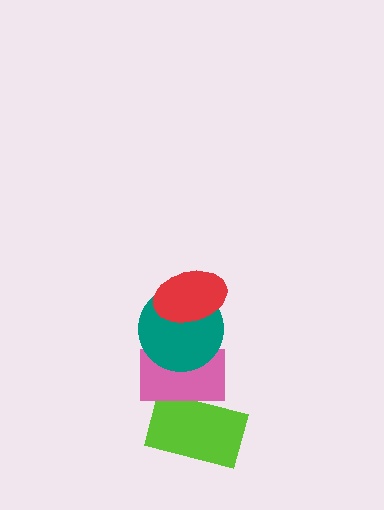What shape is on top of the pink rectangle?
The teal circle is on top of the pink rectangle.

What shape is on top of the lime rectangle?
The pink rectangle is on top of the lime rectangle.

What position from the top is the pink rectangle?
The pink rectangle is 3rd from the top.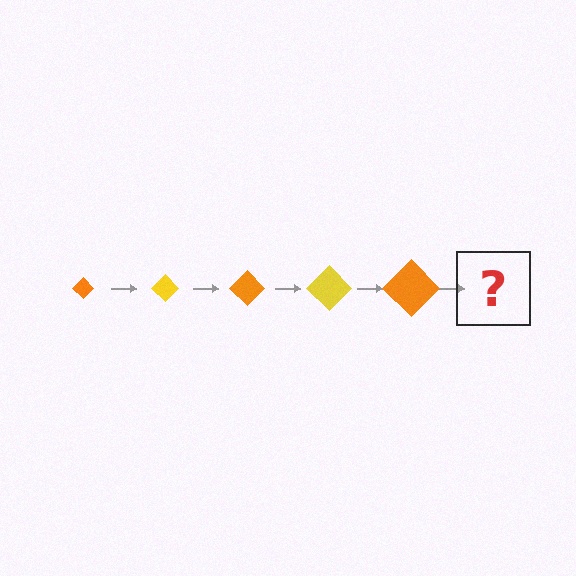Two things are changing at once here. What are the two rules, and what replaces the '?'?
The two rules are that the diamond grows larger each step and the color cycles through orange and yellow. The '?' should be a yellow diamond, larger than the previous one.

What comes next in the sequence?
The next element should be a yellow diamond, larger than the previous one.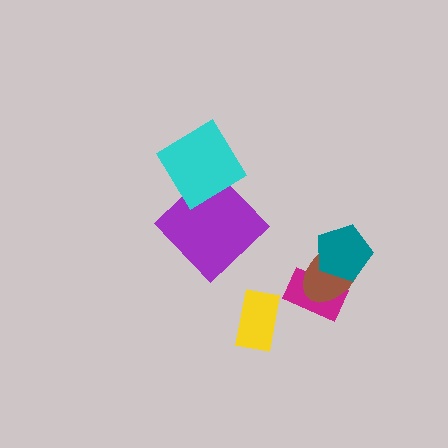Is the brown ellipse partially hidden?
Yes, it is partially covered by another shape.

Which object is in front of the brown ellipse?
The teal pentagon is in front of the brown ellipse.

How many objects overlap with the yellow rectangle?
0 objects overlap with the yellow rectangle.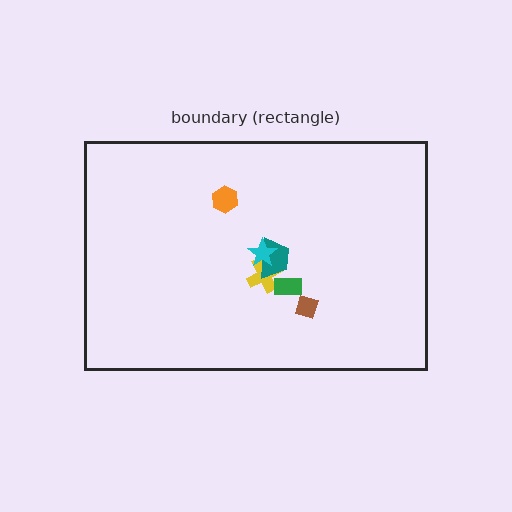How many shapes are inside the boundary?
6 inside, 0 outside.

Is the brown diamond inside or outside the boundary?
Inside.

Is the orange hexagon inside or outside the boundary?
Inside.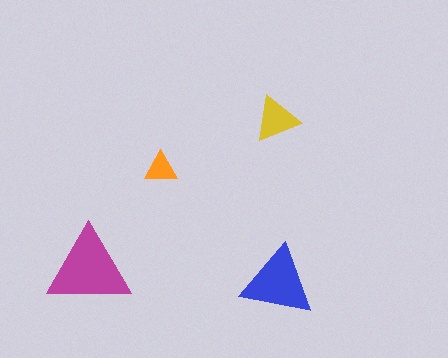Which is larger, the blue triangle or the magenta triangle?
The magenta one.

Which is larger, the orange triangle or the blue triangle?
The blue one.